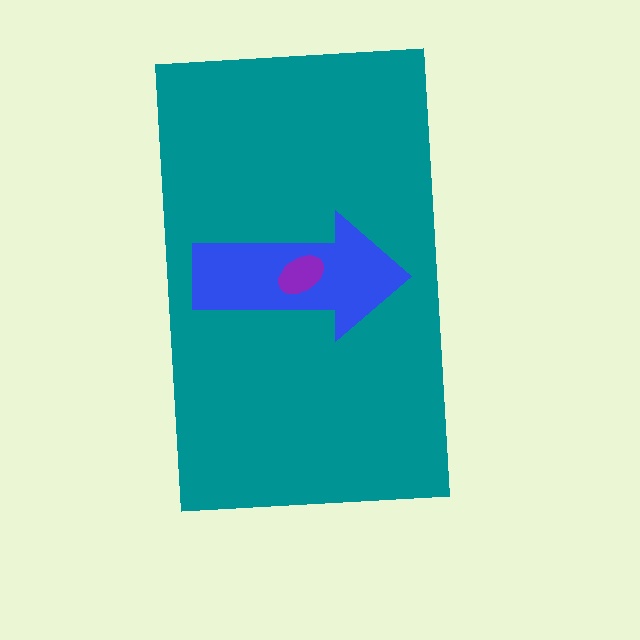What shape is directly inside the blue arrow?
The purple ellipse.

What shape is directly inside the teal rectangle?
The blue arrow.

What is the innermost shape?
The purple ellipse.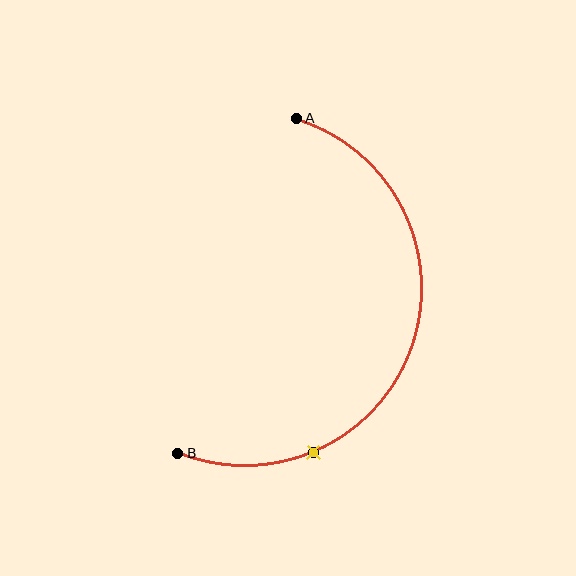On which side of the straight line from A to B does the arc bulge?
The arc bulges to the right of the straight line connecting A and B.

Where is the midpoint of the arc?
The arc midpoint is the point on the curve farthest from the straight line joining A and B. It sits to the right of that line.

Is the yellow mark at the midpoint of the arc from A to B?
No. The yellow mark lies on the arc but is closer to endpoint B. The arc midpoint would be at the point on the curve equidistant along the arc from both A and B.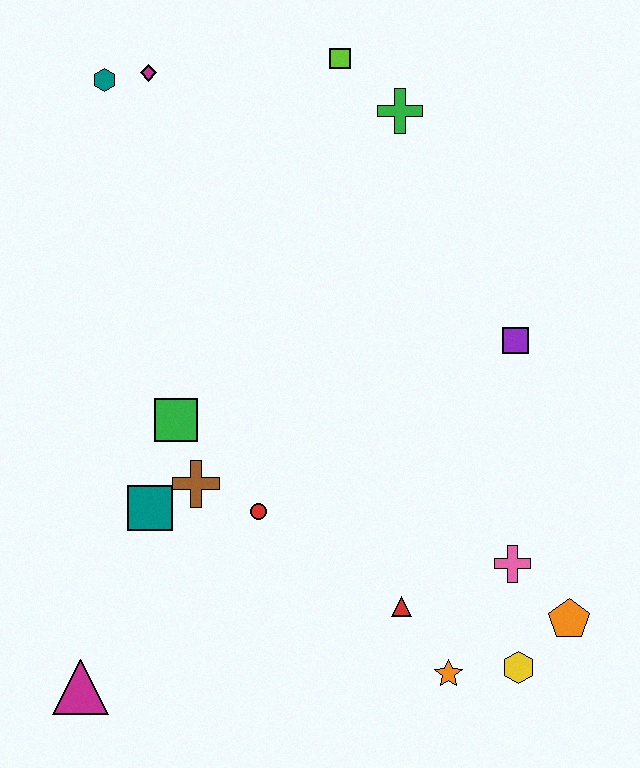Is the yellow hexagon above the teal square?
No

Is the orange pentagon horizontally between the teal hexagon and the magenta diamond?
No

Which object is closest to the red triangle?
The orange star is closest to the red triangle.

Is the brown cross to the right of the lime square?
No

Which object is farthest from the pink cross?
The teal hexagon is farthest from the pink cross.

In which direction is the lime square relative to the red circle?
The lime square is above the red circle.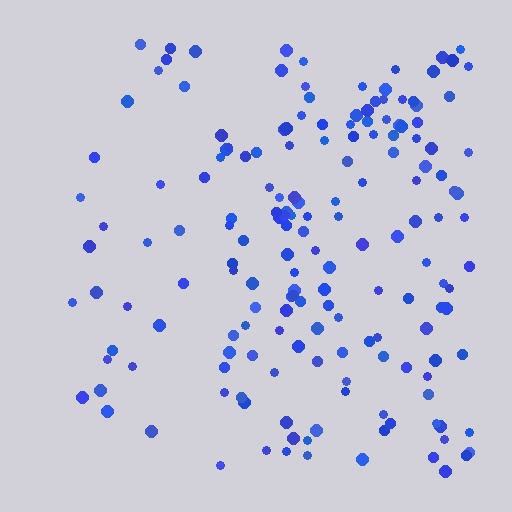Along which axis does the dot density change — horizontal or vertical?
Horizontal.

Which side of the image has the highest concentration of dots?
The right.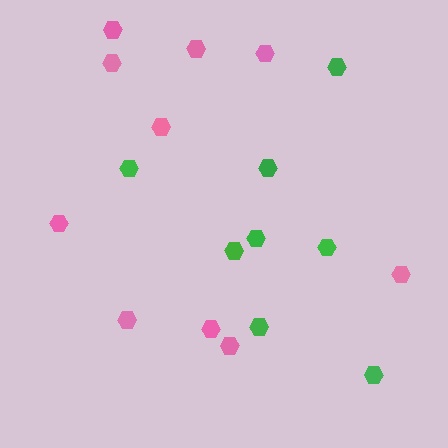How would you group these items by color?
There are 2 groups: one group of pink hexagons (10) and one group of green hexagons (8).